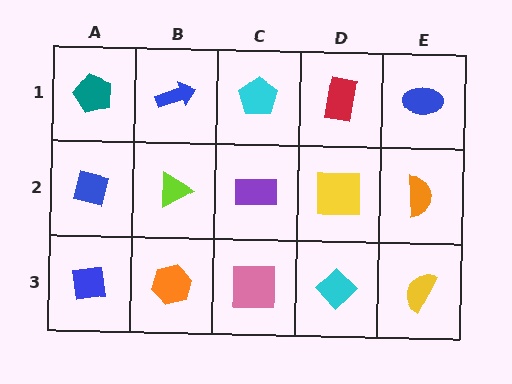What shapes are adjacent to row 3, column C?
A purple rectangle (row 2, column C), an orange hexagon (row 3, column B), a cyan diamond (row 3, column D).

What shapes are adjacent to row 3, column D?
A yellow square (row 2, column D), a pink square (row 3, column C), a yellow semicircle (row 3, column E).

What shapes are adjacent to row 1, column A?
A blue square (row 2, column A), a blue arrow (row 1, column B).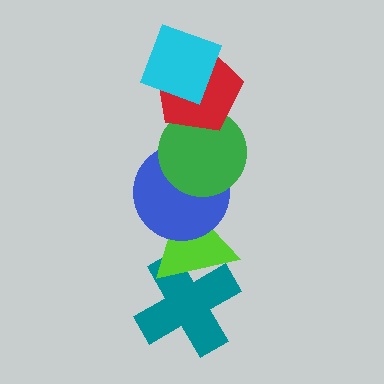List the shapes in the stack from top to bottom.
From top to bottom: the cyan diamond, the red pentagon, the green circle, the blue circle, the lime triangle, the teal cross.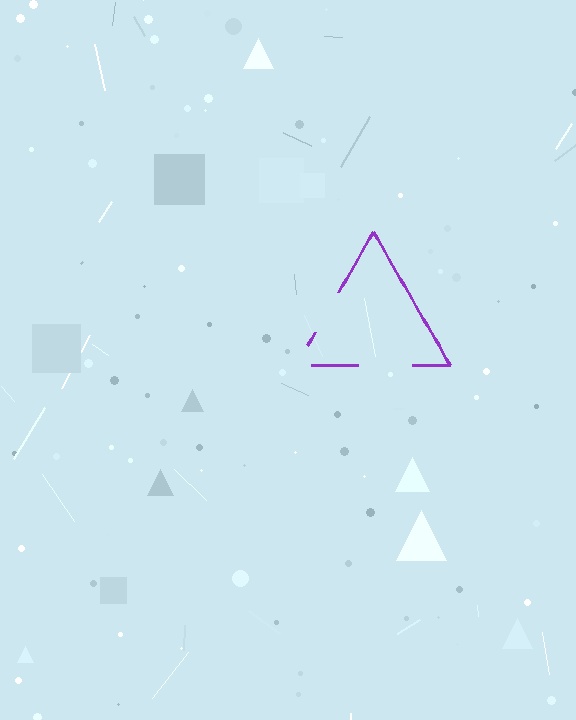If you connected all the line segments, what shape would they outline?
They would outline a triangle.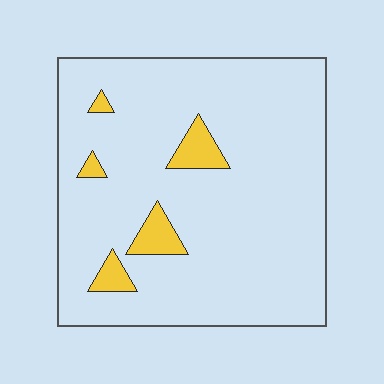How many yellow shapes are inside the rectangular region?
5.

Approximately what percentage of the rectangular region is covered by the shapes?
Approximately 10%.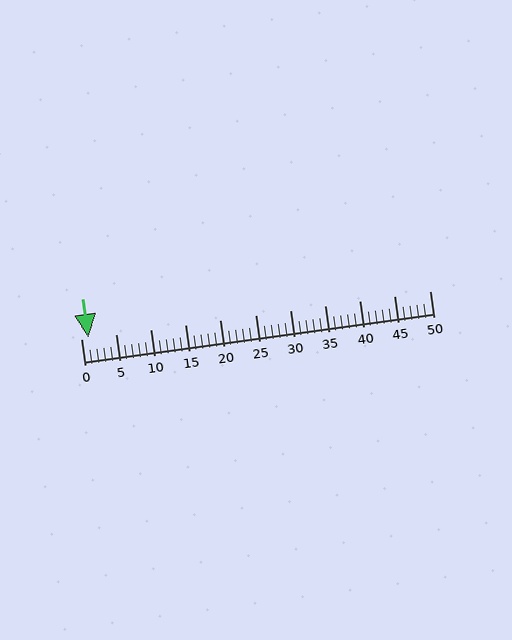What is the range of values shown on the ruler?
The ruler shows values from 0 to 50.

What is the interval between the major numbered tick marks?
The major tick marks are spaced 5 units apart.